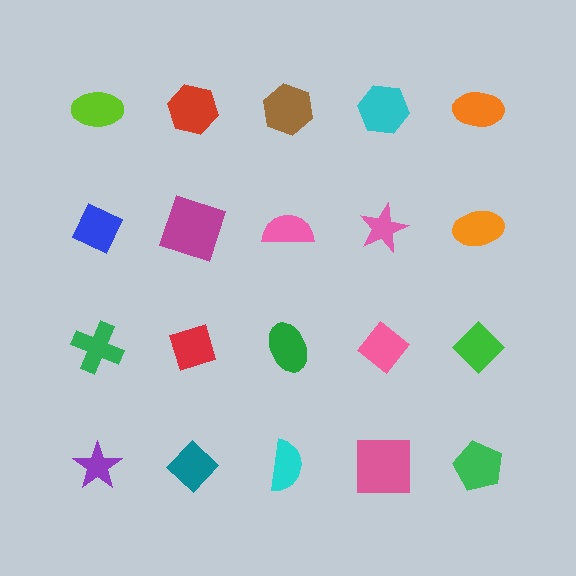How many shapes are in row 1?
5 shapes.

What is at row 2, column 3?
A pink semicircle.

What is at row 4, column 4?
A pink square.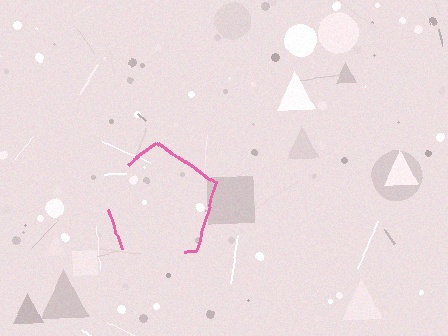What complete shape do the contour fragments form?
The contour fragments form a pentagon.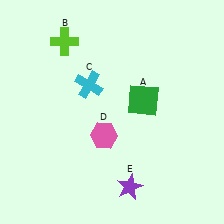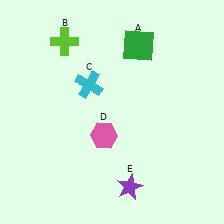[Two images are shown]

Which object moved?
The green square (A) moved up.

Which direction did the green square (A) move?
The green square (A) moved up.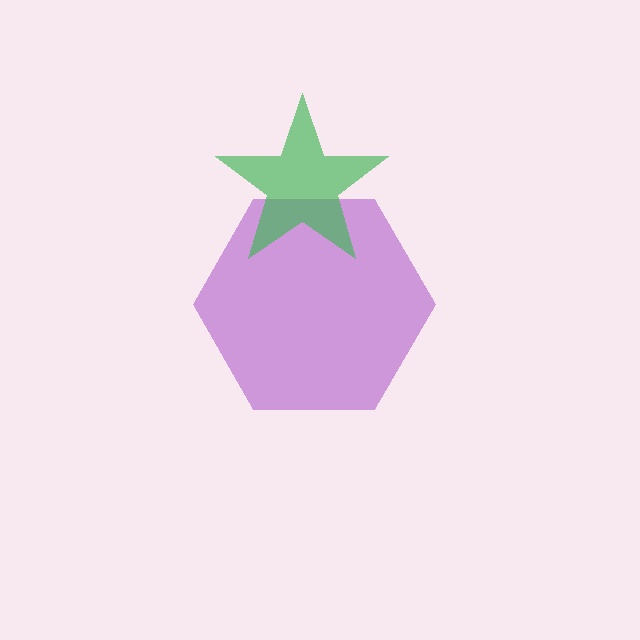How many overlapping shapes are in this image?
There are 2 overlapping shapes in the image.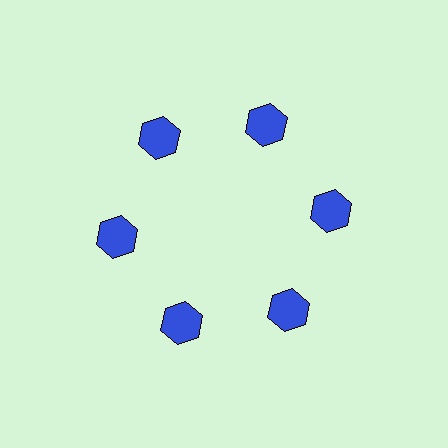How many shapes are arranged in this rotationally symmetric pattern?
There are 6 shapes, arranged in 6 groups of 1.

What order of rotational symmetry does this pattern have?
This pattern has 6-fold rotational symmetry.